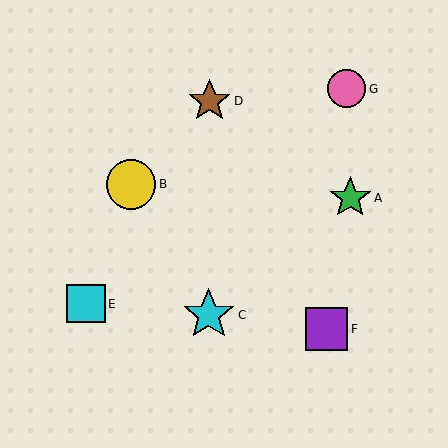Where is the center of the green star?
The center of the green star is at (350, 198).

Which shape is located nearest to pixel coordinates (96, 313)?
The cyan square (labeled E) at (86, 304) is nearest to that location.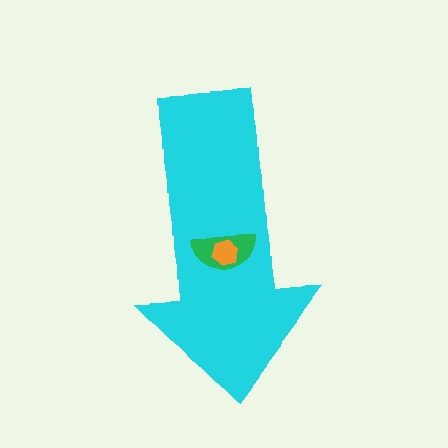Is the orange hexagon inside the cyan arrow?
Yes.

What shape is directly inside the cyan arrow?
The green semicircle.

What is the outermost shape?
The cyan arrow.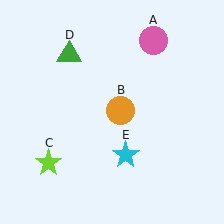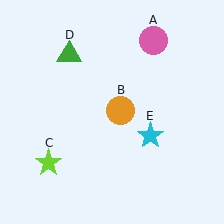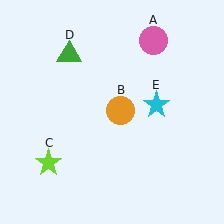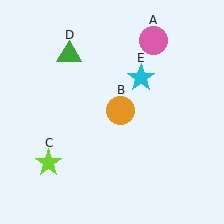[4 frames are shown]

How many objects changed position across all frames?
1 object changed position: cyan star (object E).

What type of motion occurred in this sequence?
The cyan star (object E) rotated counterclockwise around the center of the scene.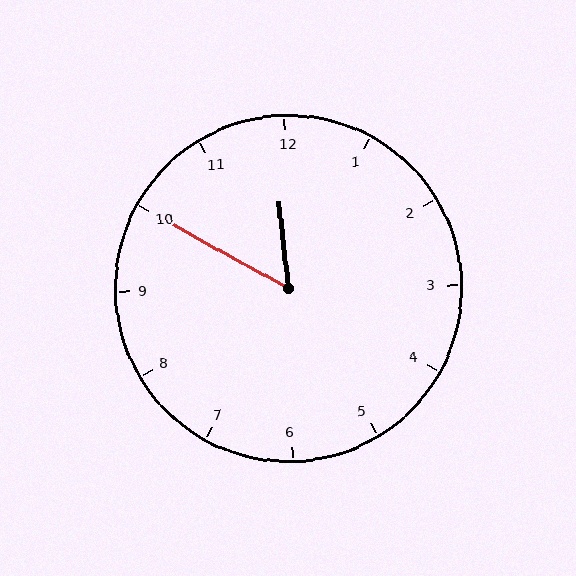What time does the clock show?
11:50.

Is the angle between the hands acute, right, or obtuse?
It is acute.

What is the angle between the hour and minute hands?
Approximately 55 degrees.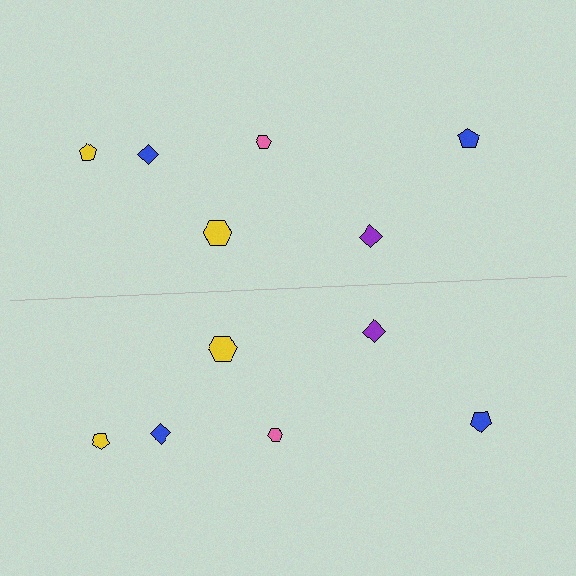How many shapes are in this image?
There are 12 shapes in this image.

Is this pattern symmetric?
Yes, this pattern has bilateral (reflection) symmetry.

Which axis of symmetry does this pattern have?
The pattern has a horizontal axis of symmetry running through the center of the image.